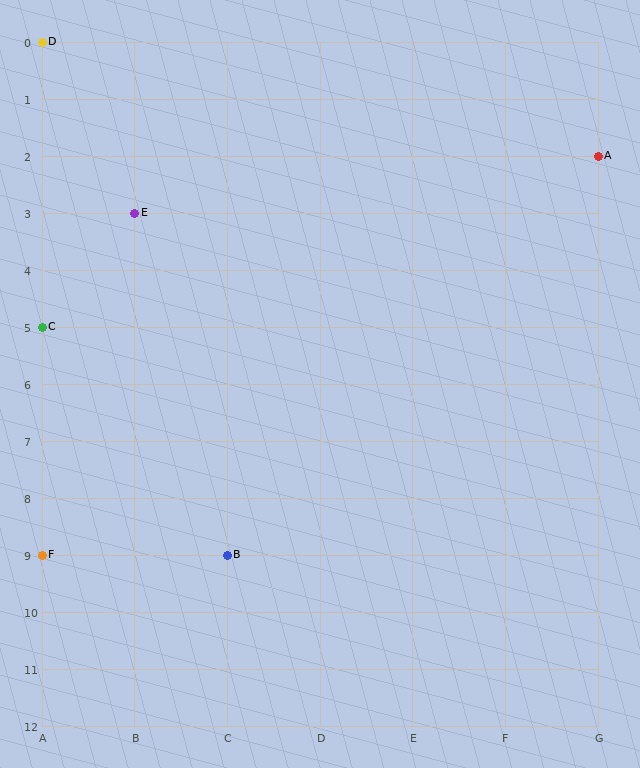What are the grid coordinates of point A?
Point A is at grid coordinates (G, 2).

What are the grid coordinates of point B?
Point B is at grid coordinates (C, 9).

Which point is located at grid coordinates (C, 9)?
Point B is at (C, 9).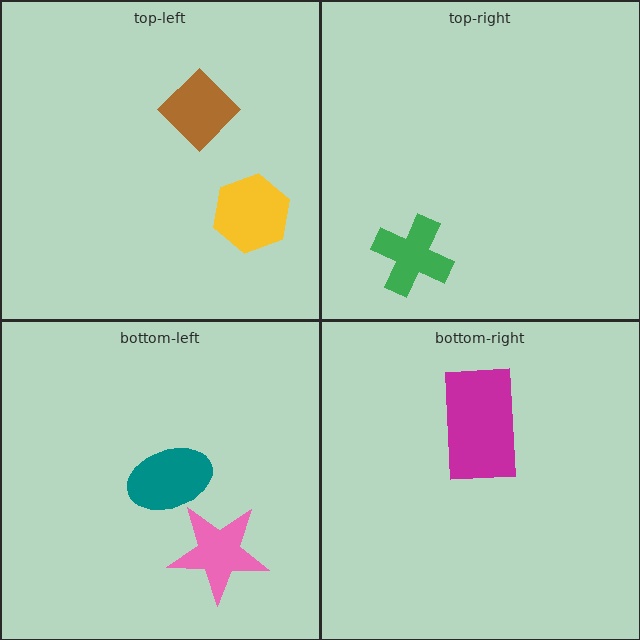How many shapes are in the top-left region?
2.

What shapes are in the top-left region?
The yellow hexagon, the brown diamond.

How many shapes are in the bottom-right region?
1.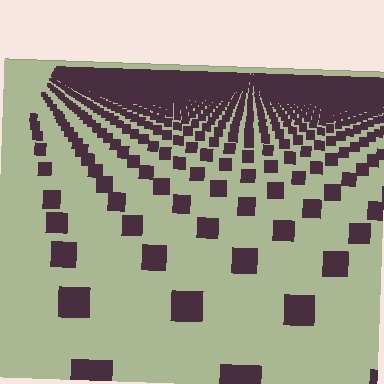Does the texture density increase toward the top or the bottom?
Density increases toward the top.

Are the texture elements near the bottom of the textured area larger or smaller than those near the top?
Larger. Near the bottom, elements are closer to the viewer and appear at a bigger on-screen size.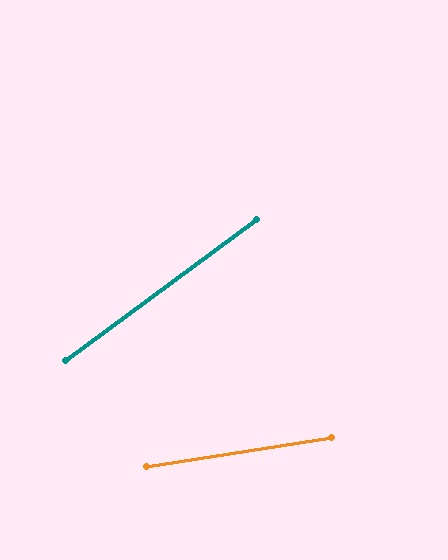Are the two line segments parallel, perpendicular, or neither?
Neither parallel nor perpendicular — they differ by about 27°.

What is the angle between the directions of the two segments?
Approximately 27 degrees.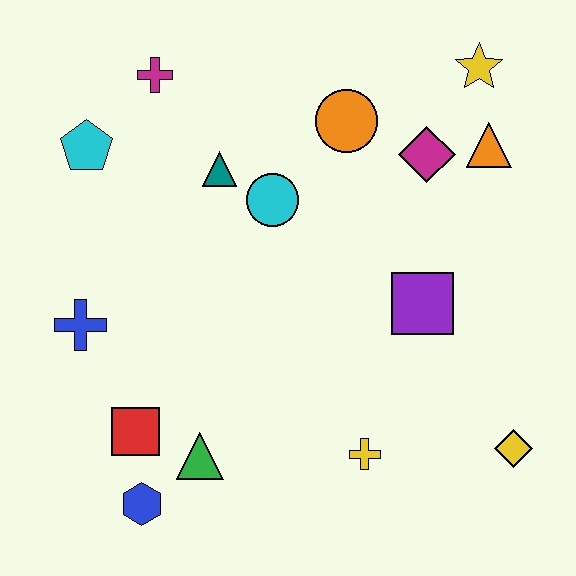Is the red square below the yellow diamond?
No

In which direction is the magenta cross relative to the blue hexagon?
The magenta cross is above the blue hexagon.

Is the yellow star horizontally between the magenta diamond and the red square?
No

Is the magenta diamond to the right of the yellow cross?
Yes